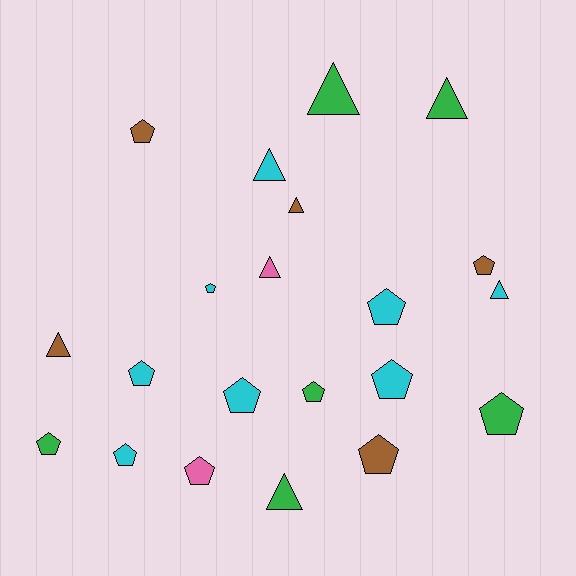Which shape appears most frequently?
Pentagon, with 13 objects.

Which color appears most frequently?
Cyan, with 8 objects.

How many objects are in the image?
There are 21 objects.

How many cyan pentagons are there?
There are 6 cyan pentagons.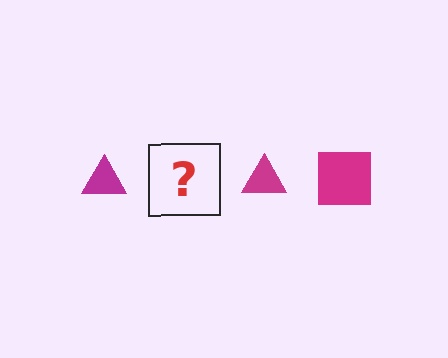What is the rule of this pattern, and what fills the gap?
The rule is that the pattern cycles through triangle, square shapes in magenta. The gap should be filled with a magenta square.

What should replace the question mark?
The question mark should be replaced with a magenta square.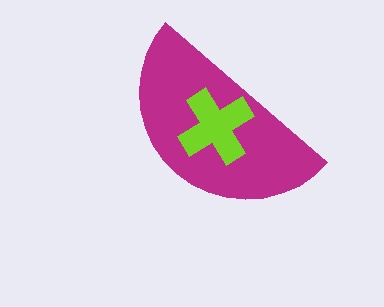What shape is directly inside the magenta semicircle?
The lime cross.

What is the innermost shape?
The lime cross.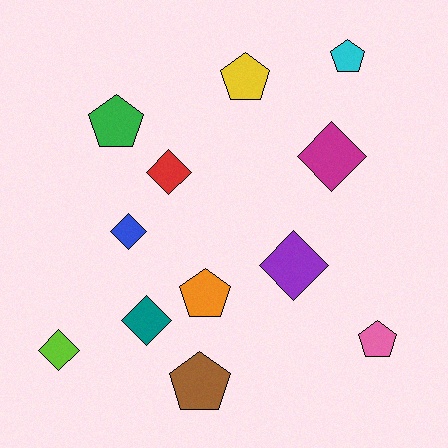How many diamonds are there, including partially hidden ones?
There are 6 diamonds.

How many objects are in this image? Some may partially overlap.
There are 12 objects.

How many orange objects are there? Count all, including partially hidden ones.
There is 1 orange object.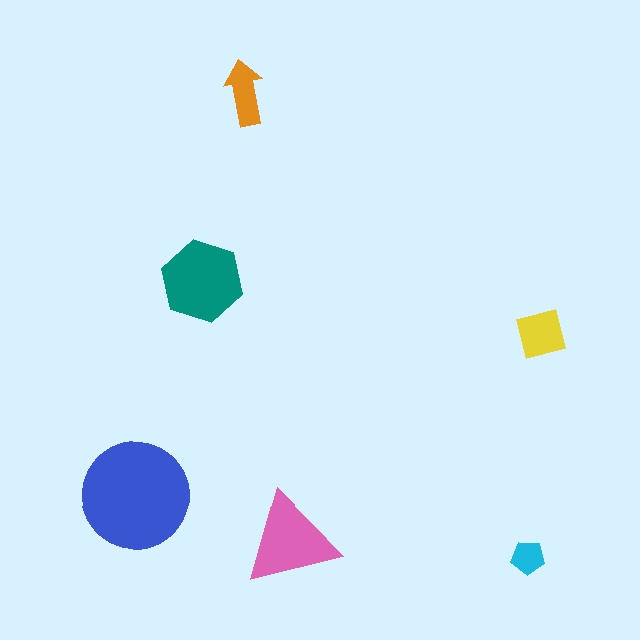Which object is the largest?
The blue circle.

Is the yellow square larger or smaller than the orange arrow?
Larger.